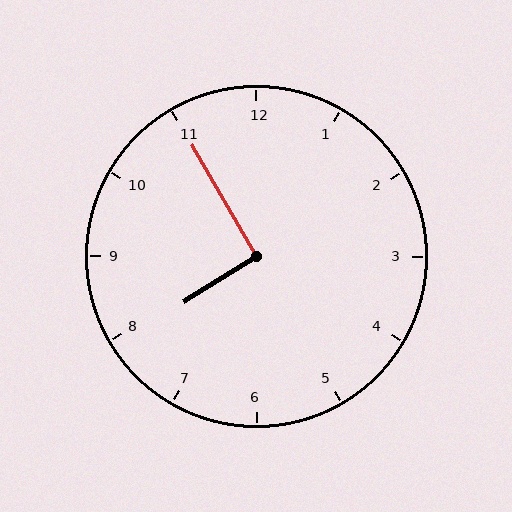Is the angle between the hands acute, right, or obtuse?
It is right.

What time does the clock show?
7:55.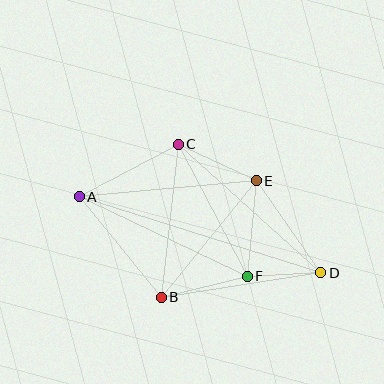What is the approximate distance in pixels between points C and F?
The distance between C and F is approximately 149 pixels.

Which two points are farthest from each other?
Points A and D are farthest from each other.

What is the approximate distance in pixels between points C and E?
The distance between C and E is approximately 86 pixels.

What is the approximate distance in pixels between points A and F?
The distance between A and F is approximately 186 pixels.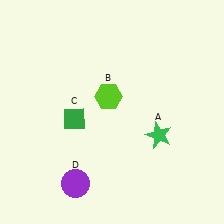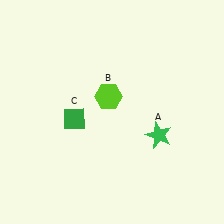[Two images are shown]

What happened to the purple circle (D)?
The purple circle (D) was removed in Image 2. It was in the bottom-left area of Image 1.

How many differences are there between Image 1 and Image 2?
There is 1 difference between the two images.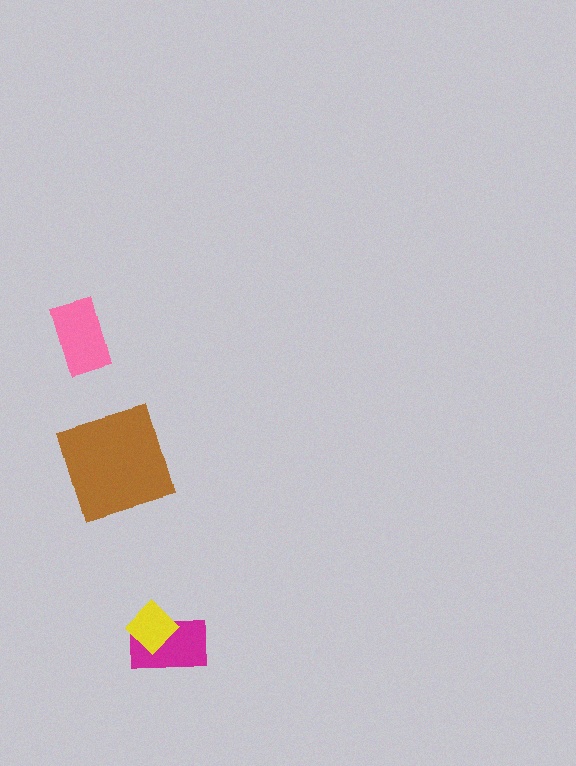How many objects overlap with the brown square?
0 objects overlap with the brown square.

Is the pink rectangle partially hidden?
No, no other shape covers it.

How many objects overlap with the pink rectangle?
0 objects overlap with the pink rectangle.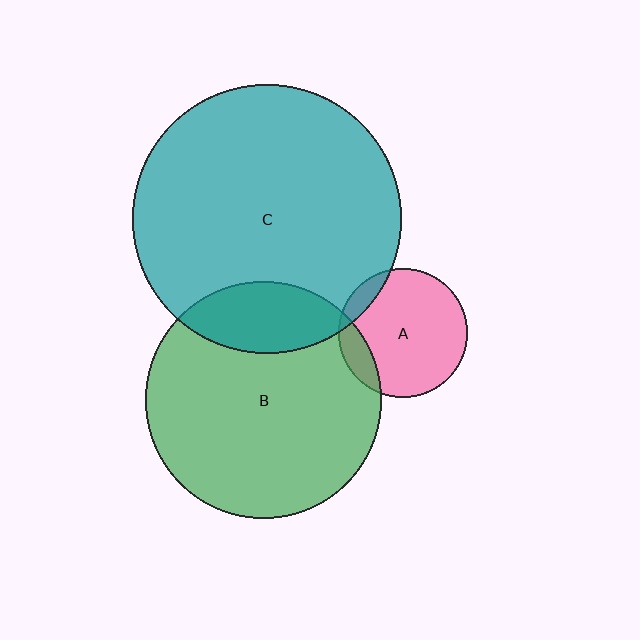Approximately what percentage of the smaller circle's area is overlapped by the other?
Approximately 20%.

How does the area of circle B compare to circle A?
Approximately 3.4 times.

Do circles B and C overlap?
Yes.